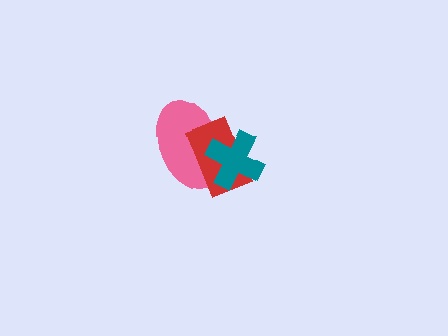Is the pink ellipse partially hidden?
Yes, it is partially covered by another shape.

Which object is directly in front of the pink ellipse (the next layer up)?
The red rectangle is directly in front of the pink ellipse.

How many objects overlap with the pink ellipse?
2 objects overlap with the pink ellipse.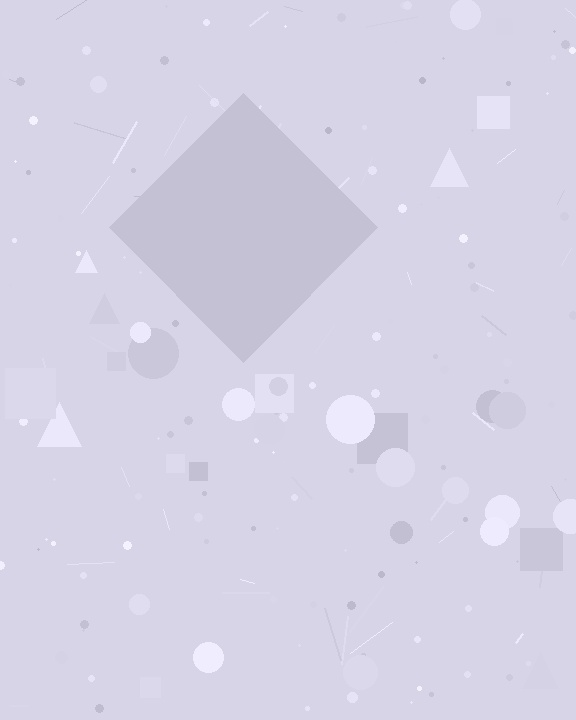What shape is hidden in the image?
A diamond is hidden in the image.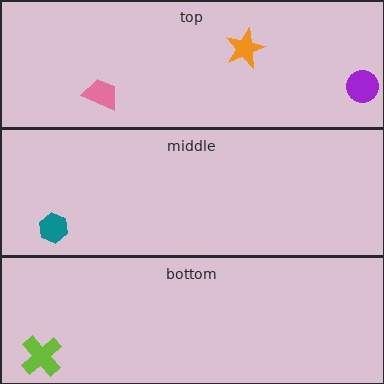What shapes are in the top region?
The orange star, the pink trapezoid, the purple circle.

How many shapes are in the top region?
3.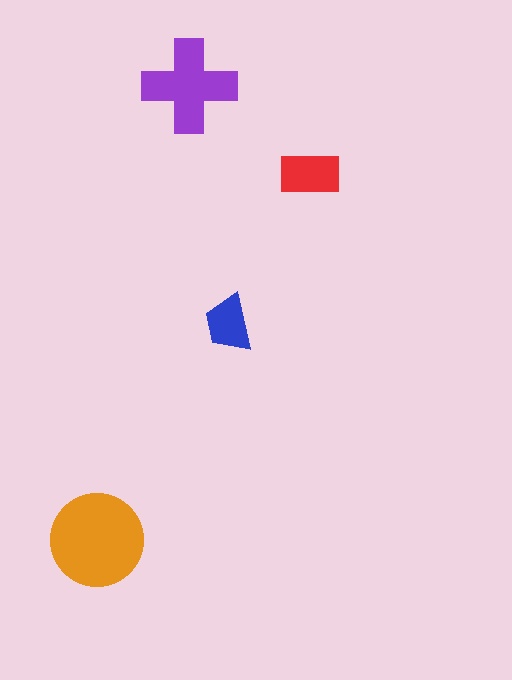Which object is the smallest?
The blue trapezoid.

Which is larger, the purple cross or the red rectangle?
The purple cross.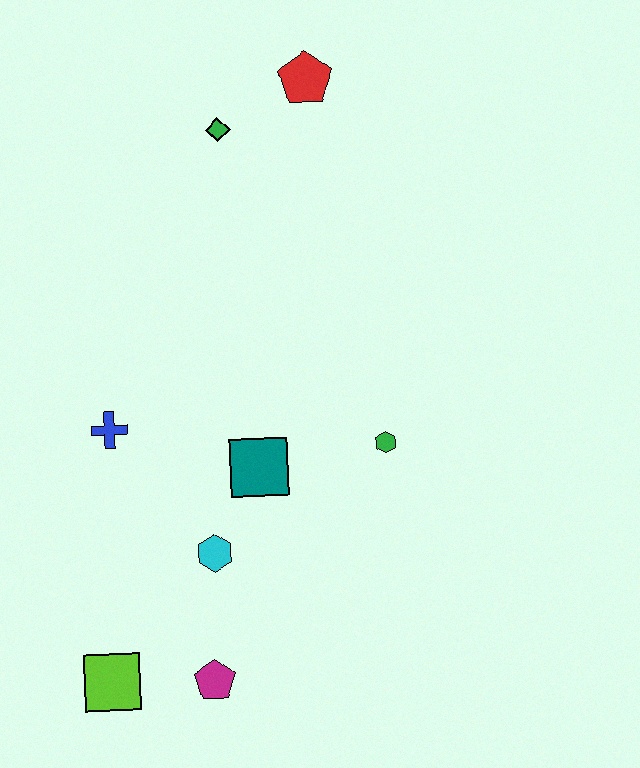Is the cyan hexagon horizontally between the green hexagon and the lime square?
Yes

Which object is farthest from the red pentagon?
The lime square is farthest from the red pentagon.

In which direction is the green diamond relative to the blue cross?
The green diamond is above the blue cross.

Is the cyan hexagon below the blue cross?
Yes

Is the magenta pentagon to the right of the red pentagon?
No